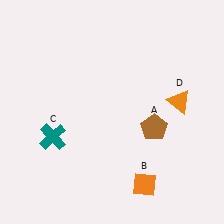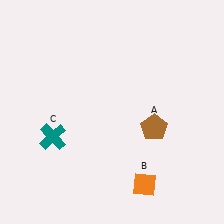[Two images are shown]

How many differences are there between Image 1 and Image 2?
There is 1 difference between the two images.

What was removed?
The orange triangle (D) was removed in Image 2.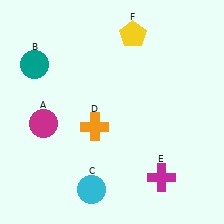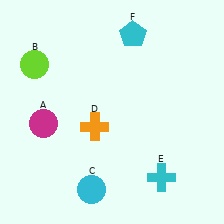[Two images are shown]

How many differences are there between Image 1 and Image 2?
There are 3 differences between the two images.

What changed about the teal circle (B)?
In Image 1, B is teal. In Image 2, it changed to lime.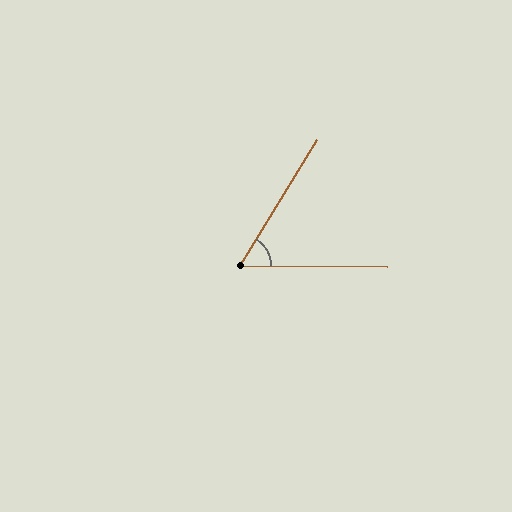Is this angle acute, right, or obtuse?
It is acute.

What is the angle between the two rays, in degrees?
Approximately 59 degrees.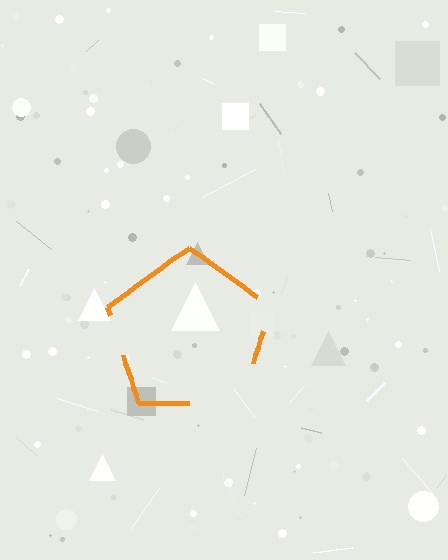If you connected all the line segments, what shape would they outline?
They would outline a pentagon.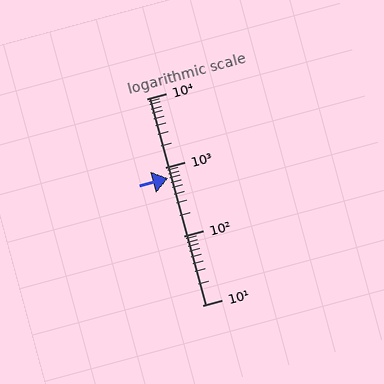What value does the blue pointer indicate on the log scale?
The pointer indicates approximately 700.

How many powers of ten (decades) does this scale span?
The scale spans 3 decades, from 10 to 10000.